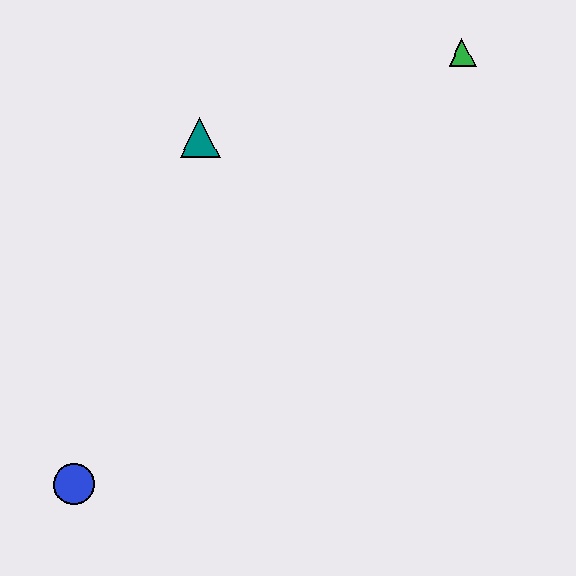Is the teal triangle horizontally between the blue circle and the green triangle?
Yes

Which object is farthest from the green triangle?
The blue circle is farthest from the green triangle.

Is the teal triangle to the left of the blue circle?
No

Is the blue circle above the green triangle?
No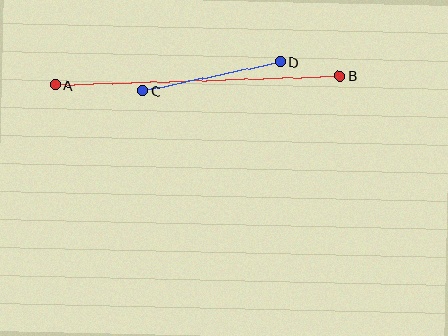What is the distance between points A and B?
The distance is approximately 285 pixels.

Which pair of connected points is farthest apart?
Points A and B are farthest apart.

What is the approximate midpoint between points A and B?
The midpoint is at approximately (197, 80) pixels.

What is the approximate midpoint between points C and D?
The midpoint is at approximately (211, 76) pixels.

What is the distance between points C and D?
The distance is approximately 141 pixels.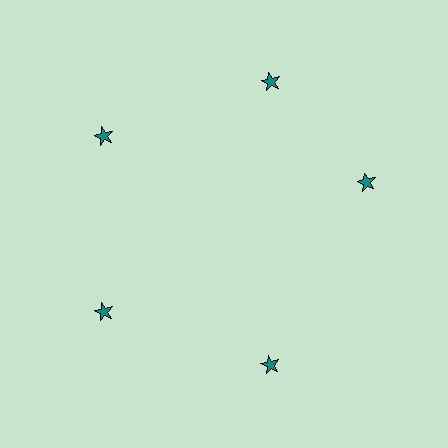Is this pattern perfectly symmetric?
No. The 5 teal stars are arranged in a ring, but one element near the 3 o'clock position is rotated out of alignment along the ring, breaking the 5-fold rotational symmetry.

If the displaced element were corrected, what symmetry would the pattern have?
It would have 5-fold rotational symmetry — the pattern would map onto itself every 72 degrees.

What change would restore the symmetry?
The symmetry would be restored by rotating it back into even spacing with its neighbors so that all 5 stars sit at equal angles and equal distance from the center.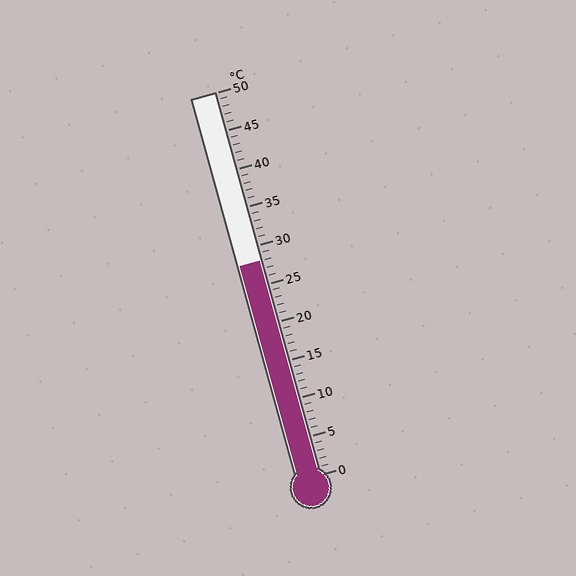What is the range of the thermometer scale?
The thermometer scale ranges from 0°C to 50°C.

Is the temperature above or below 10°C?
The temperature is above 10°C.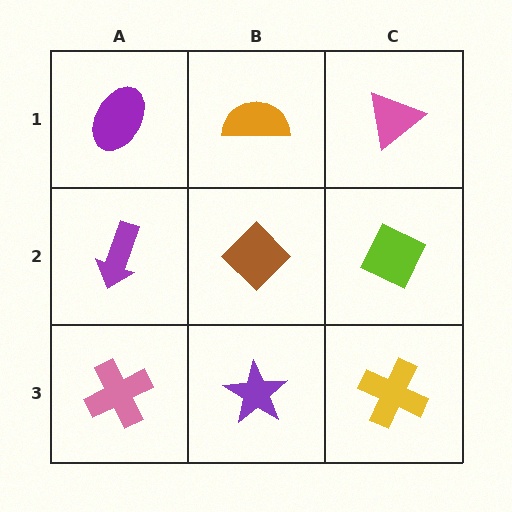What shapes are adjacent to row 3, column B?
A brown diamond (row 2, column B), a pink cross (row 3, column A), a yellow cross (row 3, column C).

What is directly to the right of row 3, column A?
A purple star.